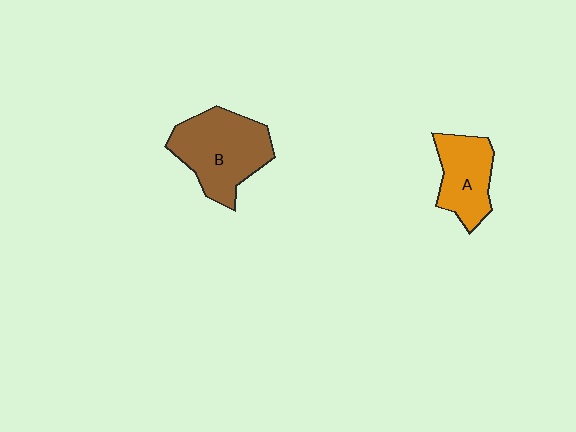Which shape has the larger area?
Shape B (brown).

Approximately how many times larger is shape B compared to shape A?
Approximately 1.5 times.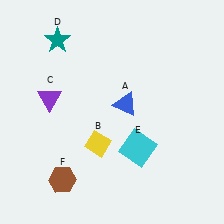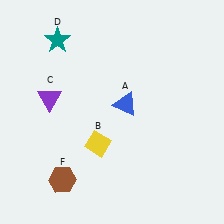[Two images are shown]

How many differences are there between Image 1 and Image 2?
There is 1 difference between the two images.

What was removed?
The cyan square (E) was removed in Image 2.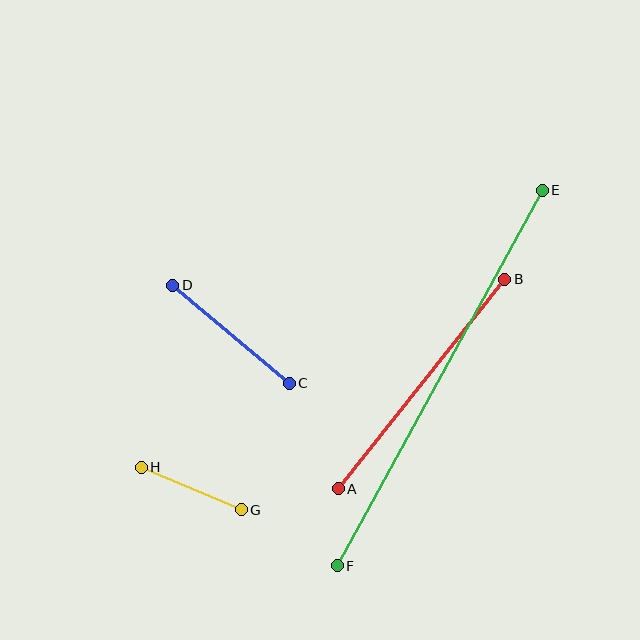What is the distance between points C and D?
The distance is approximately 152 pixels.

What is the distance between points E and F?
The distance is approximately 428 pixels.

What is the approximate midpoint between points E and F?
The midpoint is at approximately (440, 378) pixels.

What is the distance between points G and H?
The distance is approximately 109 pixels.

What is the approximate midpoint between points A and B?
The midpoint is at approximately (421, 384) pixels.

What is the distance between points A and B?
The distance is approximately 268 pixels.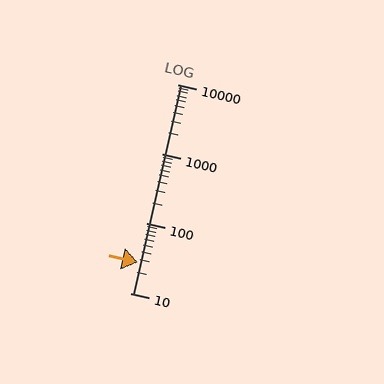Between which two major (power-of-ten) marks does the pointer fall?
The pointer is between 10 and 100.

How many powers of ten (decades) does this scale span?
The scale spans 3 decades, from 10 to 10000.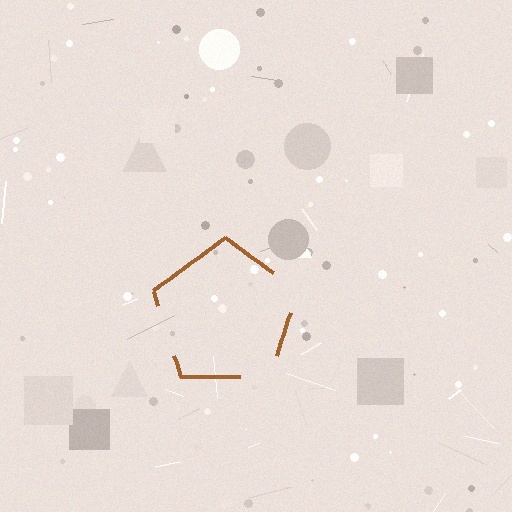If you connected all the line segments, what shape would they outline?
They would outline a pentagon.